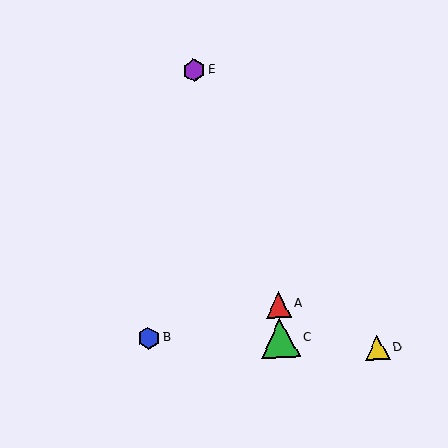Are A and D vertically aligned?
No, A is at x≈278 and D is at x≈377.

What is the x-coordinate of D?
Object D is at x≈377.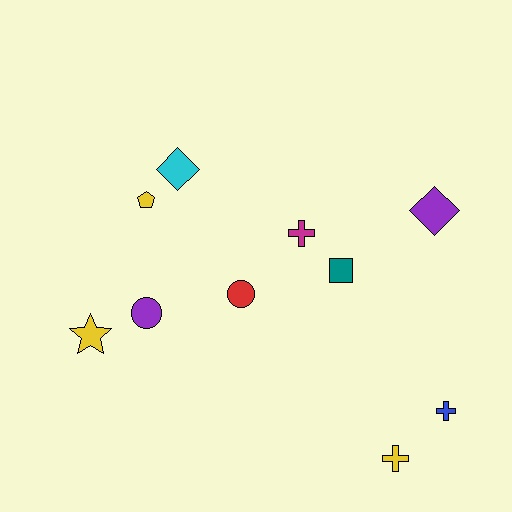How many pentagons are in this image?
There is 1 pentagon.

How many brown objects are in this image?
There are no brown objects.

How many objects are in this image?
There are 10 objects.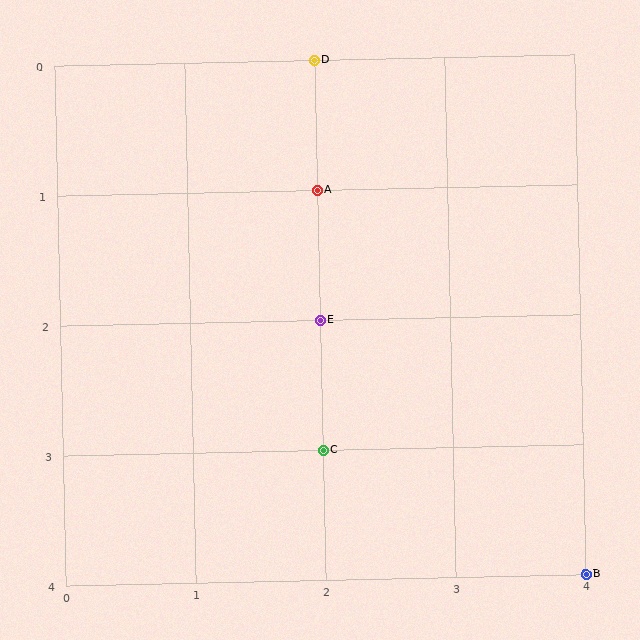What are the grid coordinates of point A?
Point A is at grid coordinates (2, 1).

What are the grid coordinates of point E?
Point E is at grid coordinates (2, 2).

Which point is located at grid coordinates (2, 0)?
Point D is at (2, 0).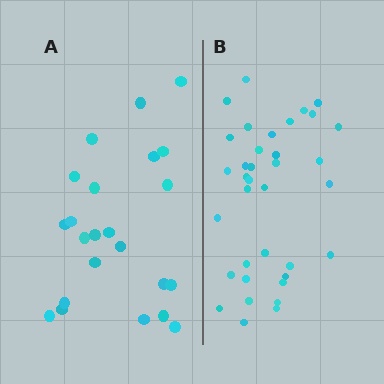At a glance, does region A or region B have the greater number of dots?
Region B (the right region) has more dots.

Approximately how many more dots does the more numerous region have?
Region B has approximately 15 more dots than region A.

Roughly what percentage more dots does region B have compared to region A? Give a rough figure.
About 55% more.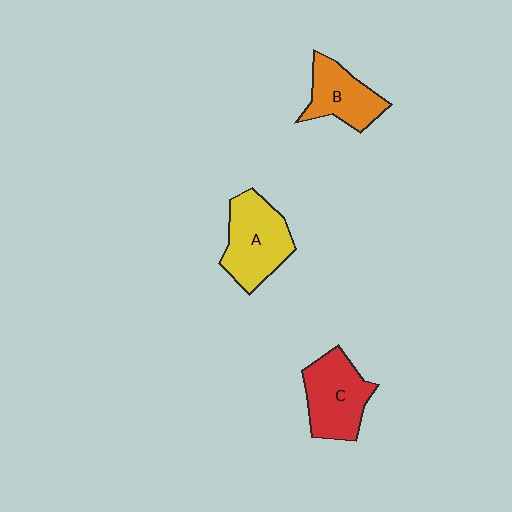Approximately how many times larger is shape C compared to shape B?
Approximately 1.3 times.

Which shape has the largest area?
Shape A (yellow).